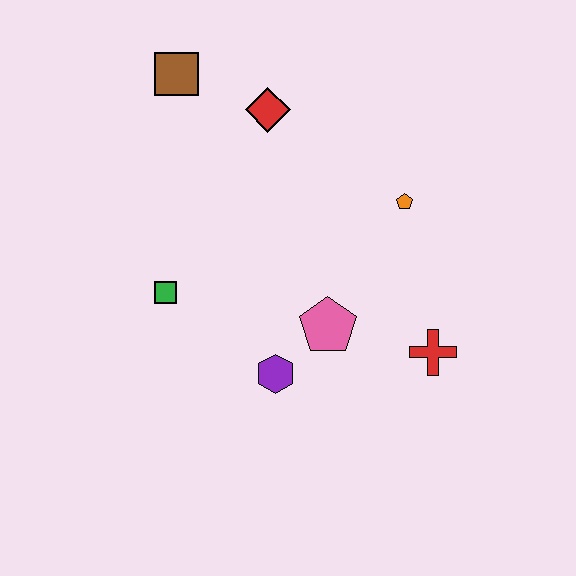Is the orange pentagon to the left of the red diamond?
No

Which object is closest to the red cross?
The pink pentagon is closest to the red cross.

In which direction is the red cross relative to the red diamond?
The red cross is below the red diamond.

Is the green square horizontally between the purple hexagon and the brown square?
No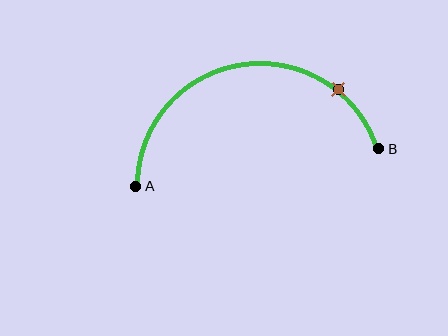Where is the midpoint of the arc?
The arc midpoint is the point on the curve farthest from the straight line joining A and B. It sits above that line.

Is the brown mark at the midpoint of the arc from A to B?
No. The brown mark lies on the arc but is closer to endpoint B. The arc midpoint would be at the point on the curve equidistant along the arc from both A and B.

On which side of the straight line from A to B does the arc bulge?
The arc bulges above the straight line connecting A and B.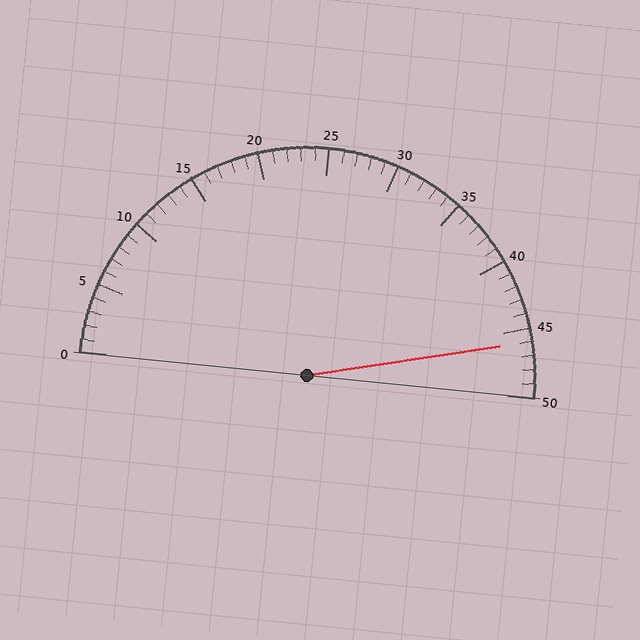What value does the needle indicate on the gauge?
The needle indicates approximately 46.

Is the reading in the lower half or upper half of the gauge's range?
The reading is in the upper half of the range (0 to 50).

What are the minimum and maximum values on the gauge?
The gauge ranges from 0 to 50.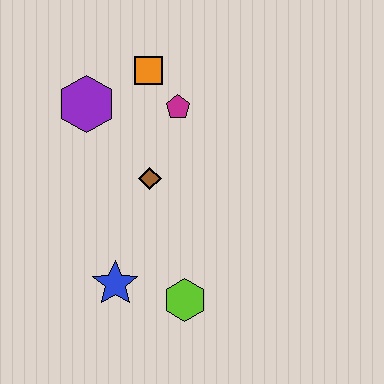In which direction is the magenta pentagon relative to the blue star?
The magenta pentagon is above the blue star.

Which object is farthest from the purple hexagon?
The lime hexagon is farthest from the purple hexagon.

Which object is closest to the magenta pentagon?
The orange square is closest to the magenta pentagon.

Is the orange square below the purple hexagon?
No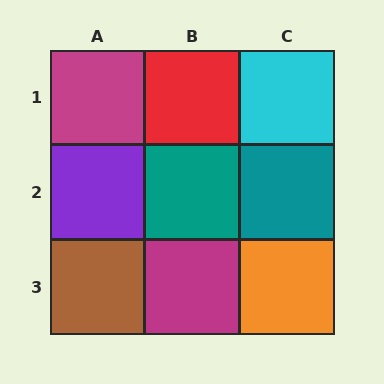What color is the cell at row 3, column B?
Magenta.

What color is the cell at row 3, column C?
Orange.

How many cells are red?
1 cell is red.